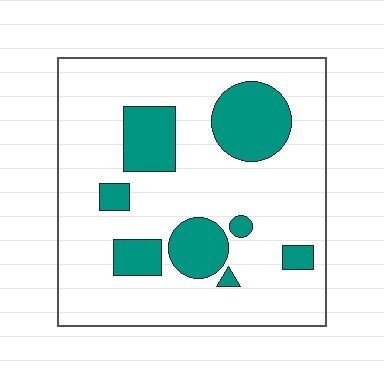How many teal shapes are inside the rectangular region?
8.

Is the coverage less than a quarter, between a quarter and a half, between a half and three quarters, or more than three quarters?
Less than a quarter.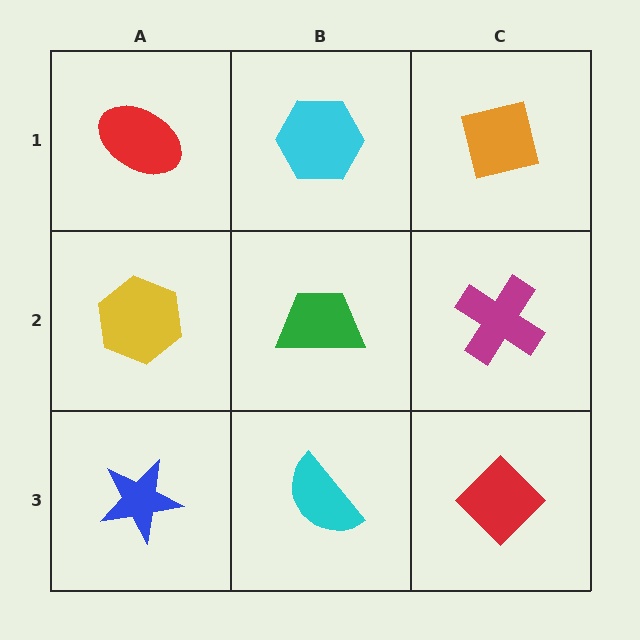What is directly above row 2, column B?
A cyan hexagon.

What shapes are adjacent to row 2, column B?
A cyan hexagon (row 1, column B), a cyan semicircle (row 3, column B), a yellow hexagon (row 2, column A), a magenta cross (row 2, column C).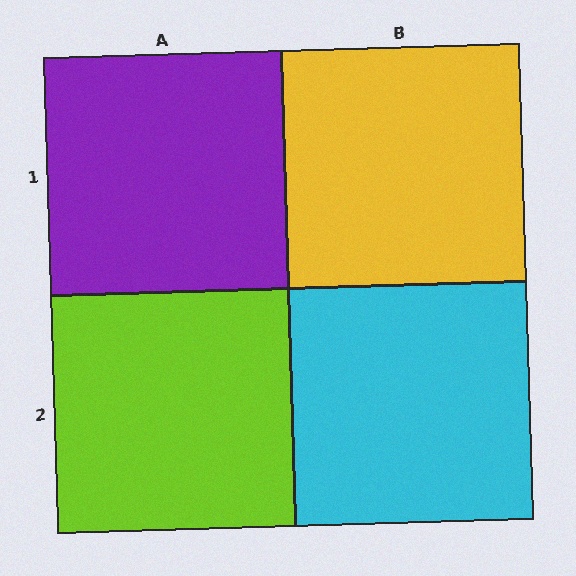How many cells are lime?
1 cell is lime.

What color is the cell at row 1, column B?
Yellow.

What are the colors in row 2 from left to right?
Lime, cyan.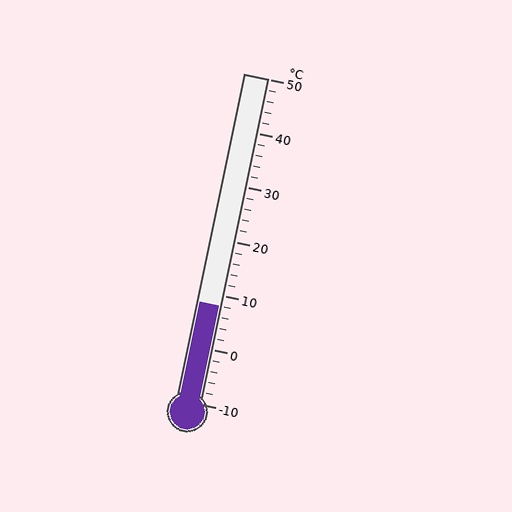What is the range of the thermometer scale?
The thermometer scale ranges from -10°C to 50°C.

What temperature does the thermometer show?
The thermometer shows approximately 8°C.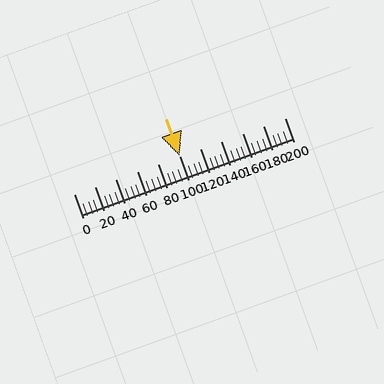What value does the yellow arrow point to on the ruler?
The yellow arrow points to approximately 100.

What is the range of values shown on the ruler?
The ruler shows values from 0 to 200.